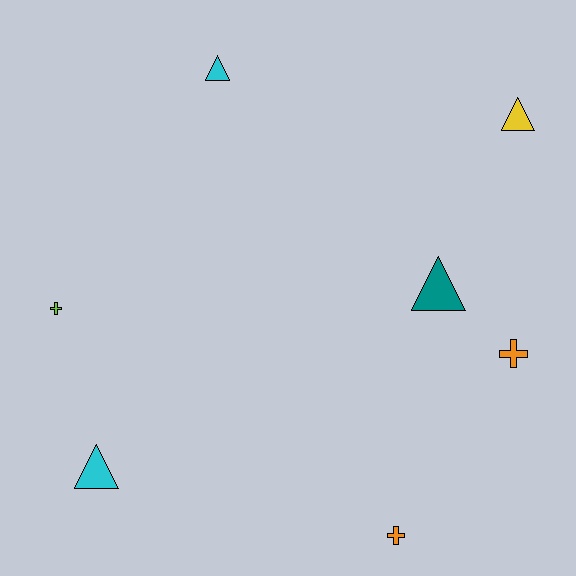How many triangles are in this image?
There are 4 triangles.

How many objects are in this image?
There are 7 objects.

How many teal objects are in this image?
There is 1 teal object.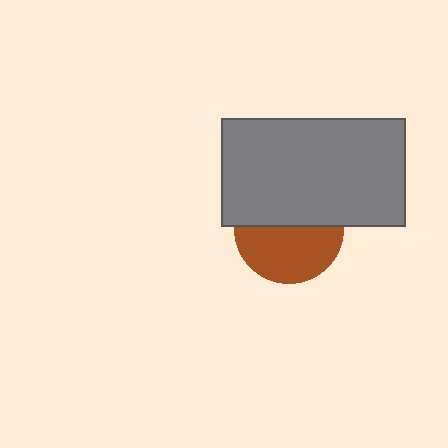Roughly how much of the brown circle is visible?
About half of it is visible (roughly 52%).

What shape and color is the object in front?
The object in front is a gray rectangle.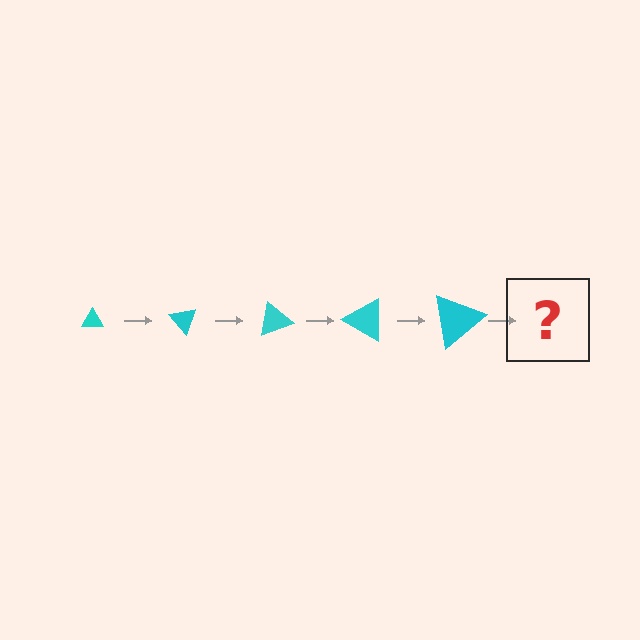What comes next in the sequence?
The next element should be a triangle, larger than the previous one and rotated 250 degrees from the start.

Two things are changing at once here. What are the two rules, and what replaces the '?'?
The two rules are that the triangle grows larger each step and it rotates 50 degrees each step. The '?' should be a triangle, larger than the previous one and rotated 250 degrees from the start.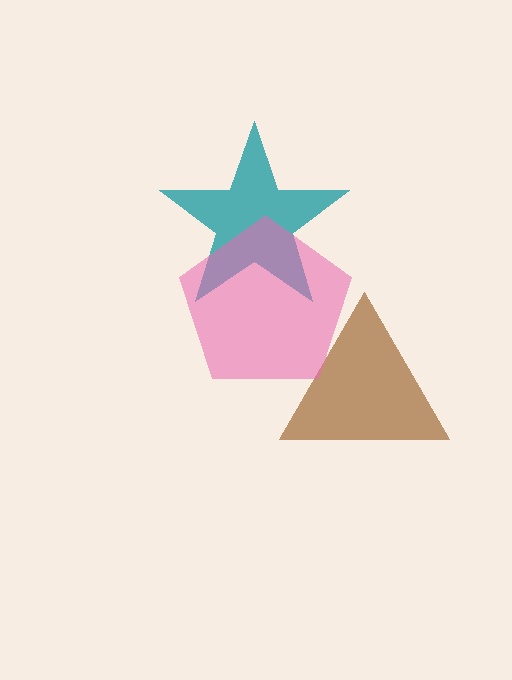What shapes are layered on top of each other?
The layered shapes are: a brown triangle, a teal star, a pink pentagon.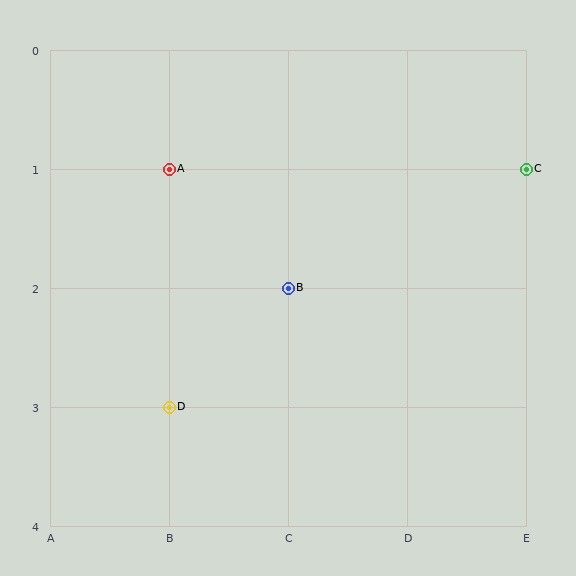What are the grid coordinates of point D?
Point D is at grid coordinates (B, 3).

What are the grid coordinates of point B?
Point B is at grid coordinates (C, 2).